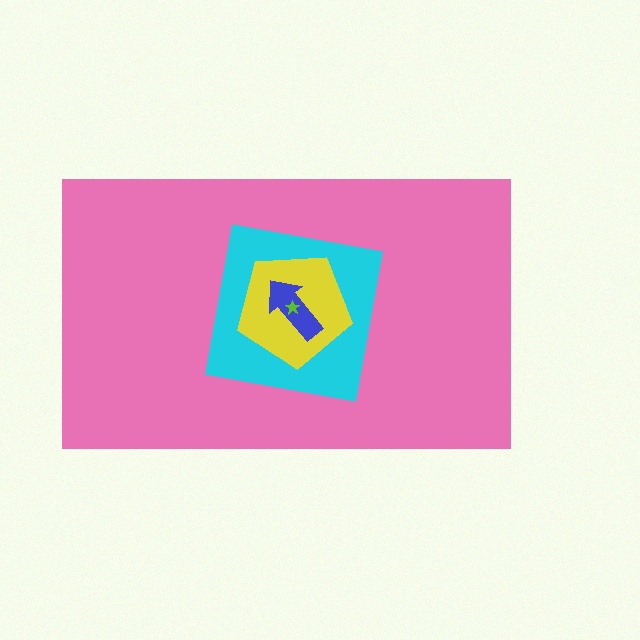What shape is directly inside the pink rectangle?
The cyan square.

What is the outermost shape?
The pink rectangle.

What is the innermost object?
The lime star.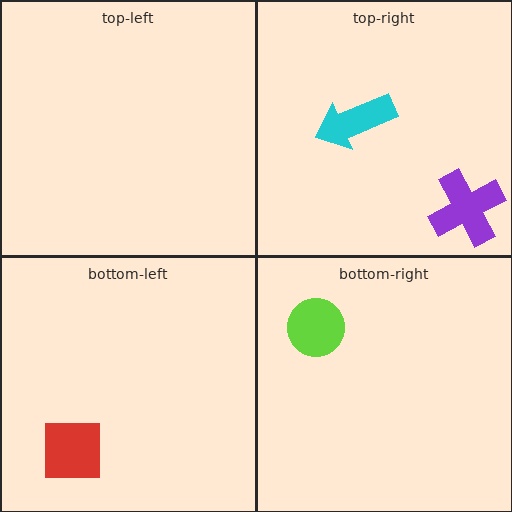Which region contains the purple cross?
The top-right region.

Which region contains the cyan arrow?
The top-right region.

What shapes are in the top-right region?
The cyan arrow, the purple cross.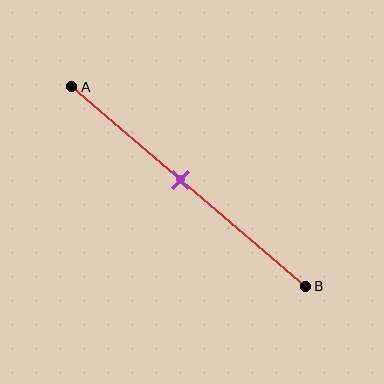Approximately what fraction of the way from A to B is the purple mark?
The purple mark is approximately 45% of the way from A to B.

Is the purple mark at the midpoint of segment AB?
No, the mark is at about 45% from A, not at the 50% midpoint.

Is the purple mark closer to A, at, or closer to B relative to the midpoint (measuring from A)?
The purple mark is closer to point A than the midpoint of segment AB.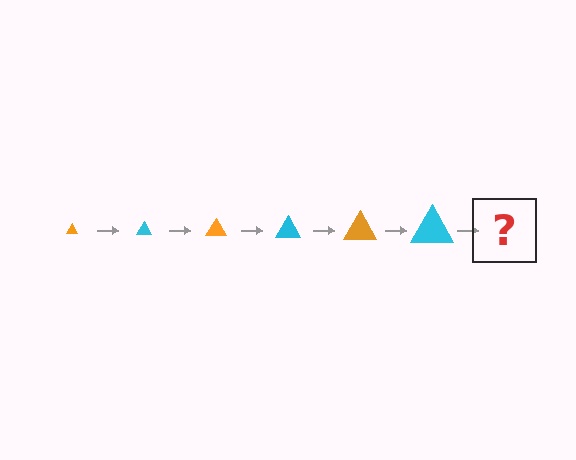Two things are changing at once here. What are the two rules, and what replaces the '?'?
The two rules are that the triangle grows larger each step and the color cycles through orange and cyan. The '?' should be an orange triangle, larger than the previous one.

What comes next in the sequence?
The next element should be an orange triangle, larger than the previous one.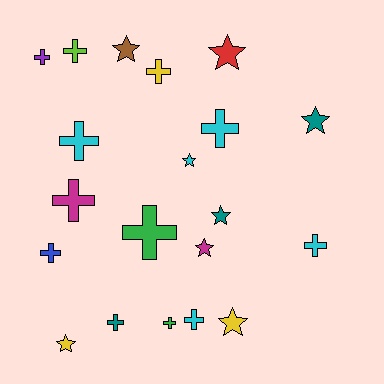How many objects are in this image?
There are 20 objects.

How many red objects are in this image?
There is 1 red object.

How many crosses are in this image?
There are 12 crosses.